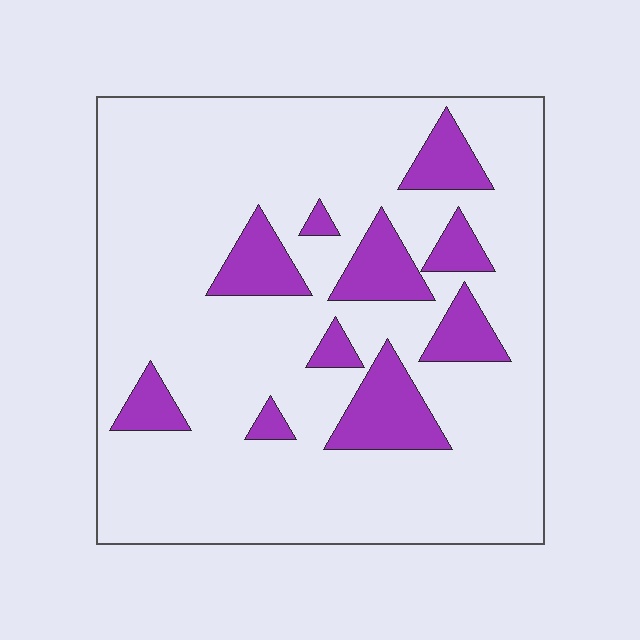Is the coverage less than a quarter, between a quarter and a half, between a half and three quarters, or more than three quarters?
Less than a quarter.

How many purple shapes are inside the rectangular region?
10.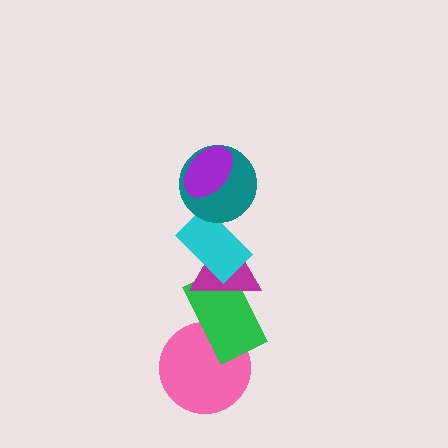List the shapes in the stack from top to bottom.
From top to bottom: the purple ellipse, the teal circle, the cyan rectangle, the magenta triangle, the green rectangle, the pink circle.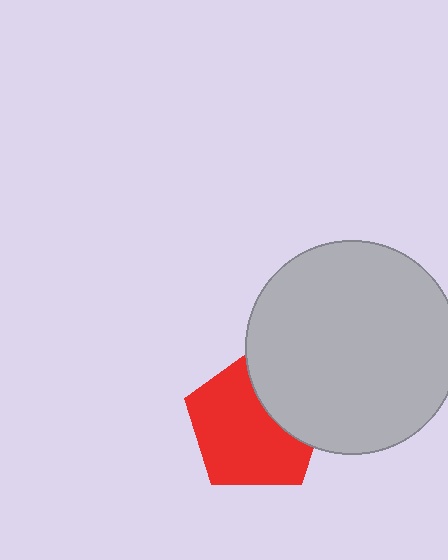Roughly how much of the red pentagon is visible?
Most of it is visible (roughly 69%).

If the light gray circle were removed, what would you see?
You would see the complete red pentagon.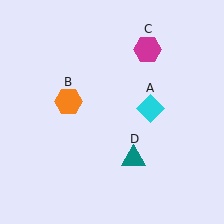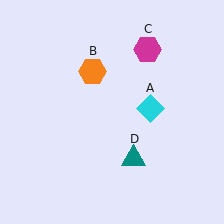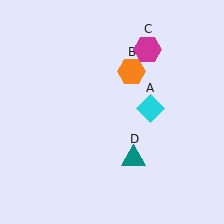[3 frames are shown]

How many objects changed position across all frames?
1 object changed position: orange hexagon (object B).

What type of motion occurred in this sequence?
The orange hexagon (object B) rotated clockwise around the center of the scene.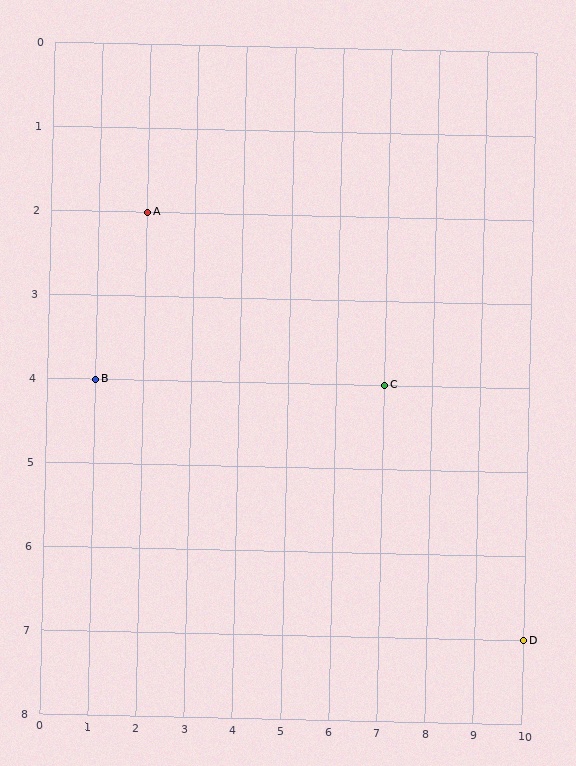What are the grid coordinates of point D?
Point D is at grid coordinates (10, 7).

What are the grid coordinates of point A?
Point A is at grid coordinates (2, 2).